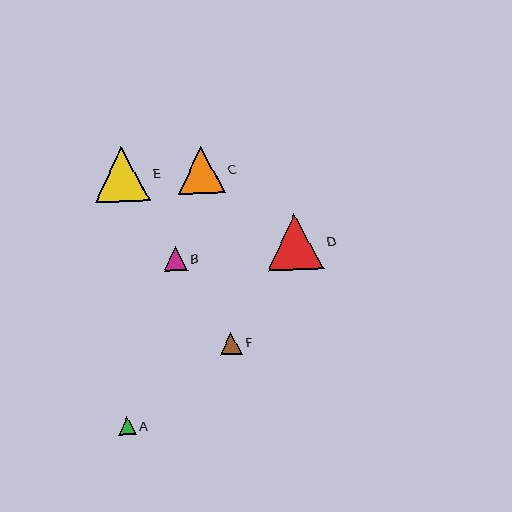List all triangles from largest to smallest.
From largest to smallest: D, E, C, B, F, A.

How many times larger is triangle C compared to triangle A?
Triangle C is approximately 2.6 times the size of triangle A.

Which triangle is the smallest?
Triangle A is the smallest with a size of approximately 18 pixels.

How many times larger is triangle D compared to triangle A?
Triangle D is approximately 3.1 times the size of triangle A.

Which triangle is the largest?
Triangle D is the largest with a size of approximately 56 pixels.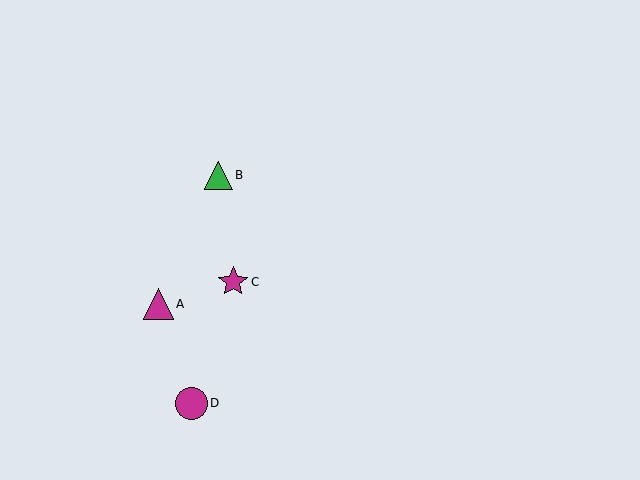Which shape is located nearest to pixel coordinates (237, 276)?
The magenta star (labeled C) at (233, 282) is nearest to that location.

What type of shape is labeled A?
Shape A is a magenta triangle.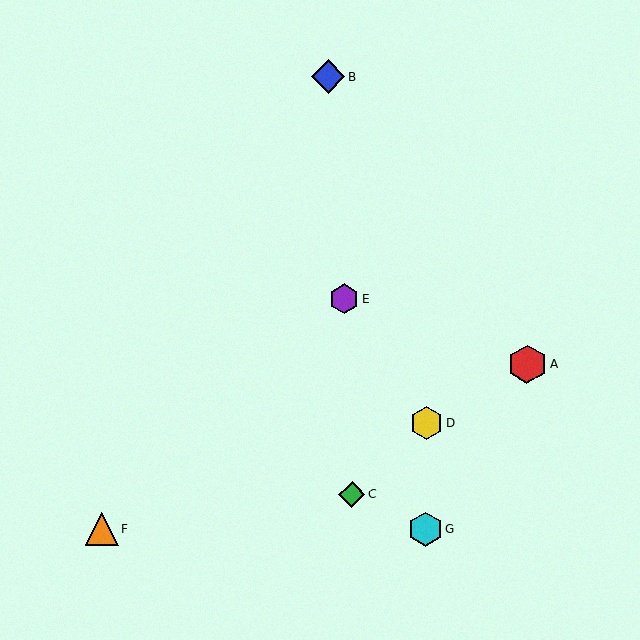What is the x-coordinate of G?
Object G is at x≈426.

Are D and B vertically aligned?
No, D is at x≈427 and B is at x≈329.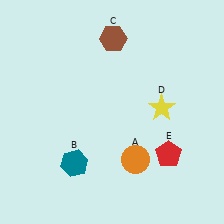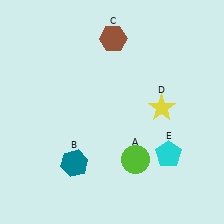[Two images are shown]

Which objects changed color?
A changed from orange to lime. E changed from red to cyan.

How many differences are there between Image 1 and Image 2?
There are 2 differences between the two images.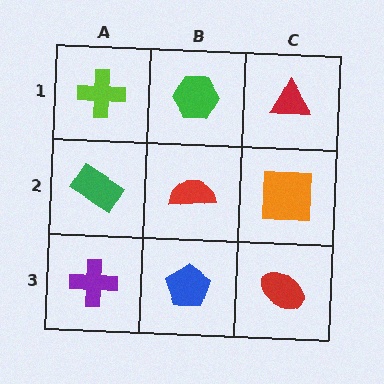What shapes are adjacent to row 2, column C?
A red triangle (row 1, column C), a red ellipse (row 3, column C), a red semicircle (row 2, column B).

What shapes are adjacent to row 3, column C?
An orange square (row 2, column C), a blue pentagon (row 3, column B).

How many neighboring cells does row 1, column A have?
2.